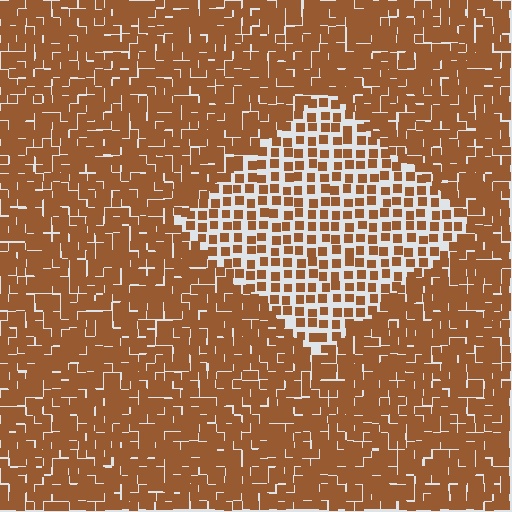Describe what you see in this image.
The image contains small brown elements arranged at two different densities. A diamond-shaped region is visible where the elements are less densely packed than the surrounding area.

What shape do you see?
I see a diamond.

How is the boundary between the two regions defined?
The boundary is defined by a change in element density (approximately 2.0x ratio). All elements are the same color, size, and shape.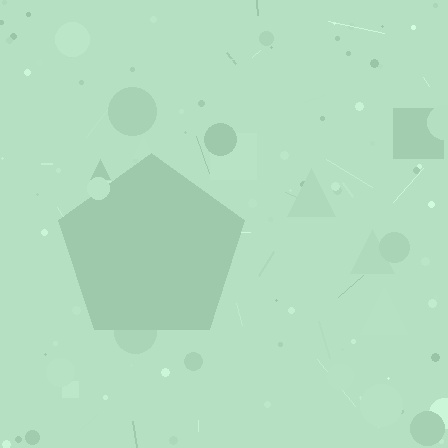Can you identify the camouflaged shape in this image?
The camouflaged shape is a pentagon.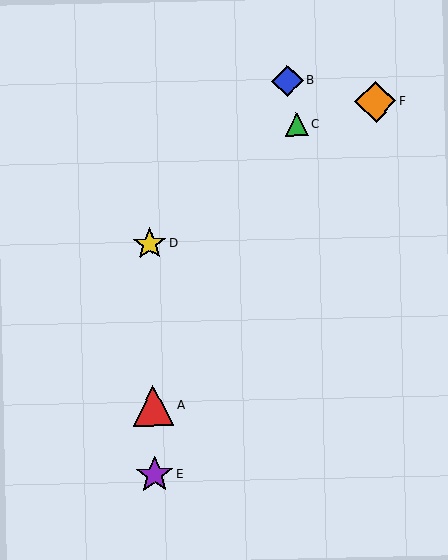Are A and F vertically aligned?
No, A is at x≈153 and F is at x≈376.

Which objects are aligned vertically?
Objects A, D, E are aligned vertically.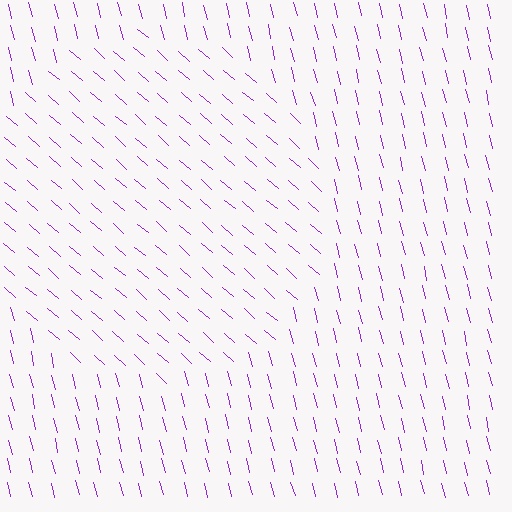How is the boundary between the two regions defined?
The boundary is defined purely by a change in line orientation (approximately 35 degrees difference). All lines are the same color and thickness.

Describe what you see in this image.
The image is filled with small purple line segments. A circle region in the image has lines oriented differently from the surrounding lines, creating a visible texture boundary.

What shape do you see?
I see a circle.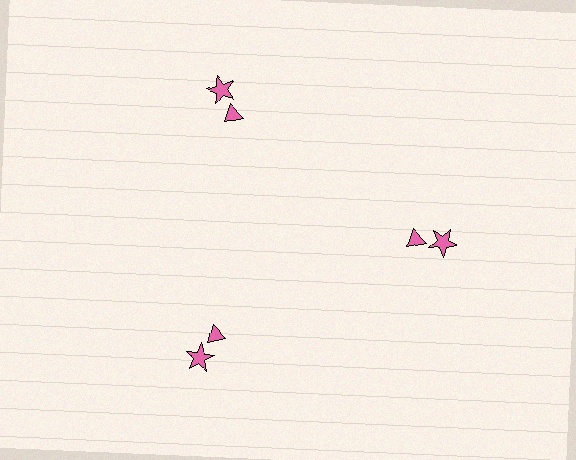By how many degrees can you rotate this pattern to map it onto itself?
The pattern maps onto itself every 120 degrees of rotation.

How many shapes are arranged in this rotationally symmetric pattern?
There are 6 shapes, arranged in 3 groups of 2.